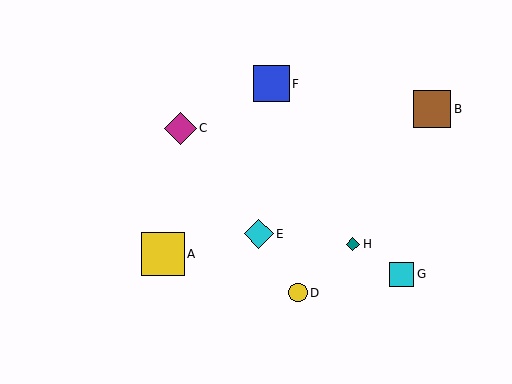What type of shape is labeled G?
Shape G is a cyan square.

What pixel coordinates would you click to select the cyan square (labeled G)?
Click at (402, 274) to select the cyan square G.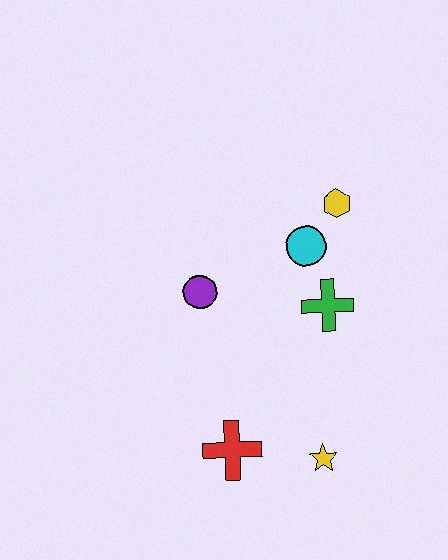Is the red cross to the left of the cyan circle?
Yes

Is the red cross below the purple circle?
Yes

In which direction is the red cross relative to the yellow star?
The red cross is to the left of the yellow star.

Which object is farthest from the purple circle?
The yellow star is farthest from the purple circle.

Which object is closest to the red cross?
The yellow star is closest to the red cross.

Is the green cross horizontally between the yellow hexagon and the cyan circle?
Yes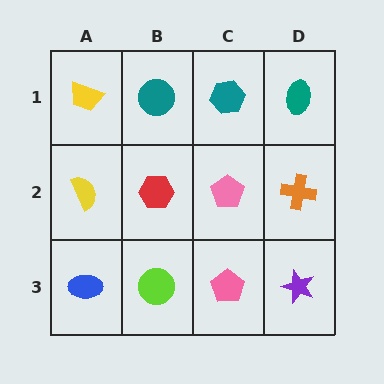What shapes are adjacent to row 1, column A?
A yellow semicircle (row 2, column A), a teal circle (row 1, column B).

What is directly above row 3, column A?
A yellow semicircle.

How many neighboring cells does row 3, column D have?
2.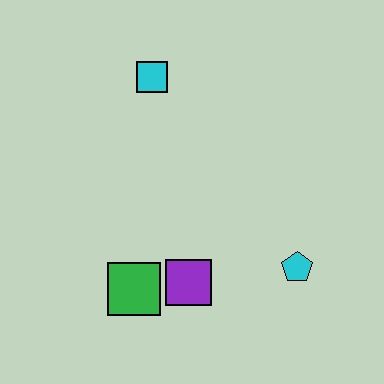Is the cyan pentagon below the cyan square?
Yes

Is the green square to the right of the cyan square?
No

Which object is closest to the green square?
The purple square is closest to the green square.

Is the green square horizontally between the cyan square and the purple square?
No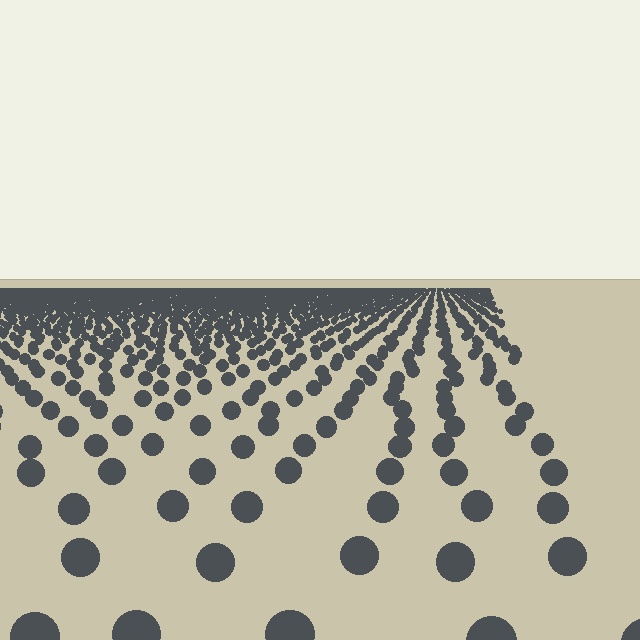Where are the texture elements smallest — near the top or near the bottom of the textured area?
Near the top.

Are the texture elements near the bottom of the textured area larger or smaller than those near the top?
Larger. Near the bottom, elements are closer to the viewer and appear at a bigger on-screen size.